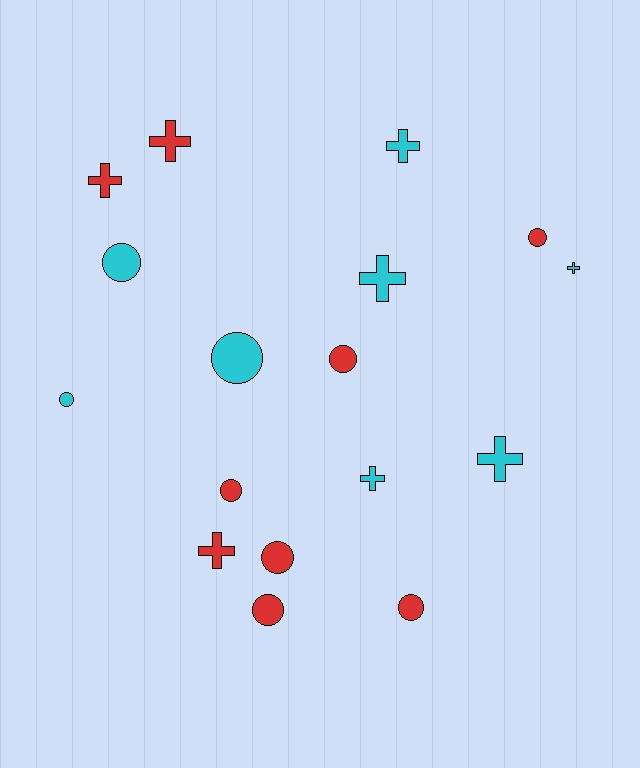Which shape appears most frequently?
Circle, with 9 objects.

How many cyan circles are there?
There are 3 cyan circles.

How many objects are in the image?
There are 17 objects.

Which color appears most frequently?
Red, with 9 objects.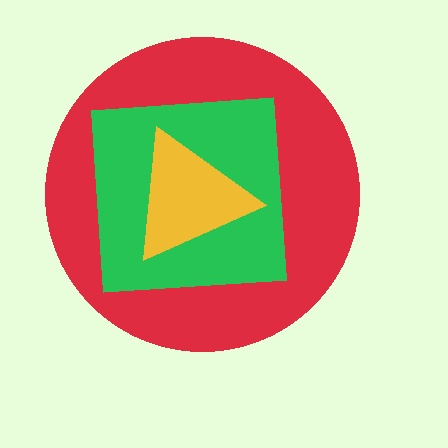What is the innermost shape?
The yellow triangle.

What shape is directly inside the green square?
The yellow triangle.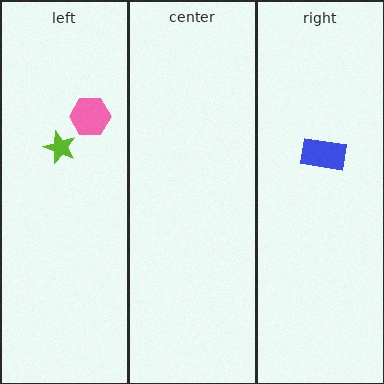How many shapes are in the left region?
2.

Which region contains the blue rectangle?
The right region.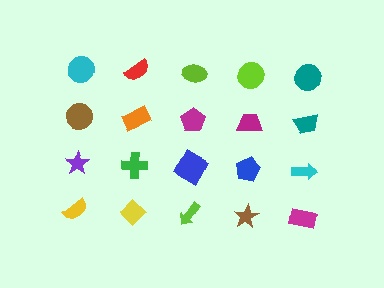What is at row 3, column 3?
A blue diamond.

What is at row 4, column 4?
A brown star.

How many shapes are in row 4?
5 shapes.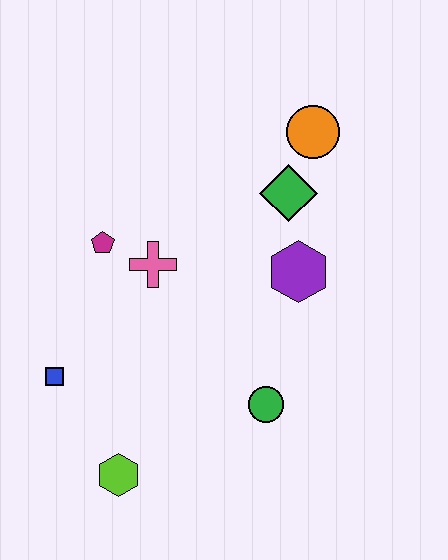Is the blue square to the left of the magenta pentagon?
Yes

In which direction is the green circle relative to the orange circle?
The green circle is below the orange circle.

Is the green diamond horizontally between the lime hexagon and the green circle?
No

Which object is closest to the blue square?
The lime hexagon is closest to the blue square.